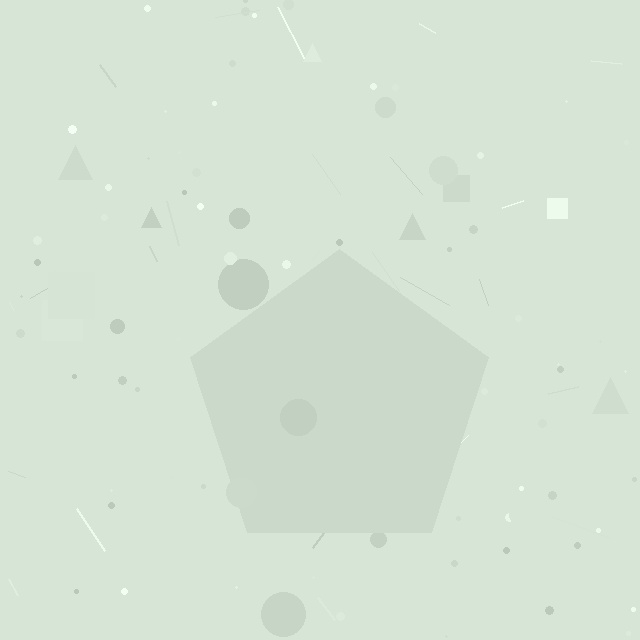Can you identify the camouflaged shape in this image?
The camouflaged shape is a pentagon.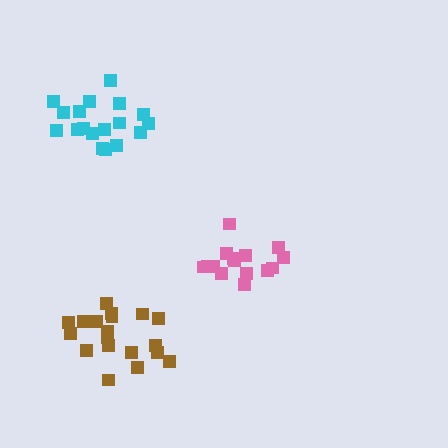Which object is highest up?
The cyan cluster is topmost.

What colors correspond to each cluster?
The clusters are colored: pink, cyan, brown.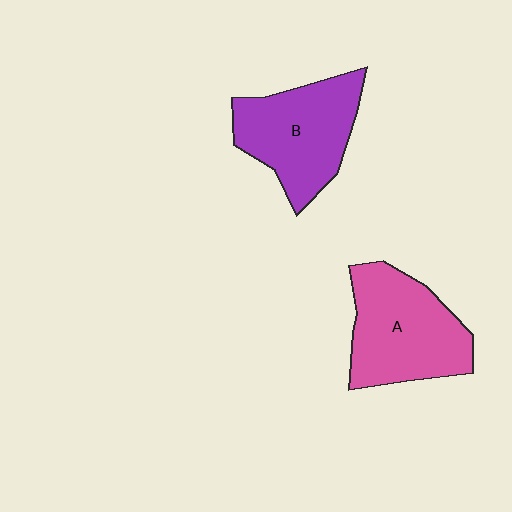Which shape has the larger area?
Shape A (pink).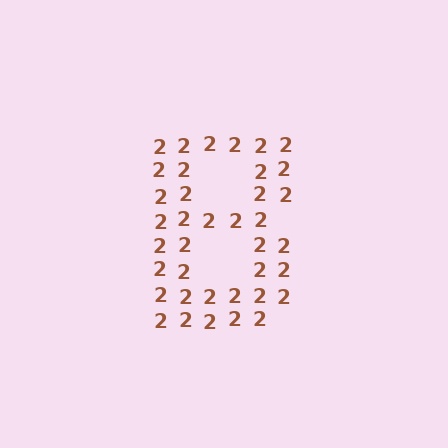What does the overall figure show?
The overall figure shows the letter B.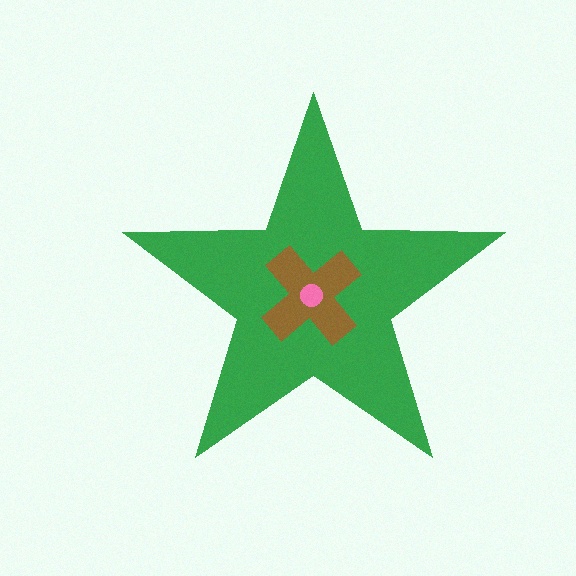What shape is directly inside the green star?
The brown cross.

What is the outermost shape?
The green star.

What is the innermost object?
The pink circle.